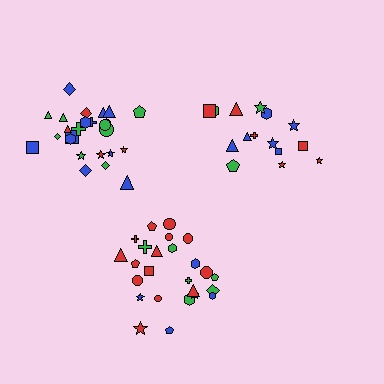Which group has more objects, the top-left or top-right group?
The top-left group.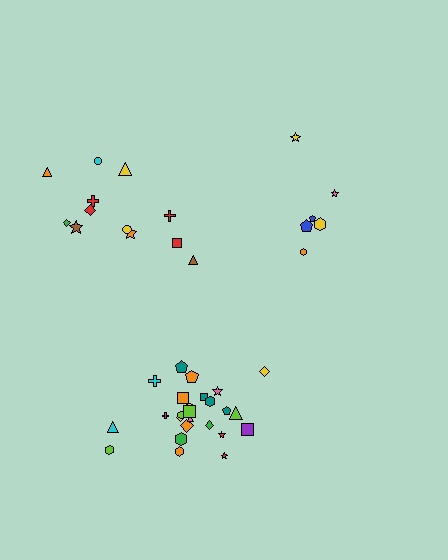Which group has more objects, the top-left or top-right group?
The top-left group.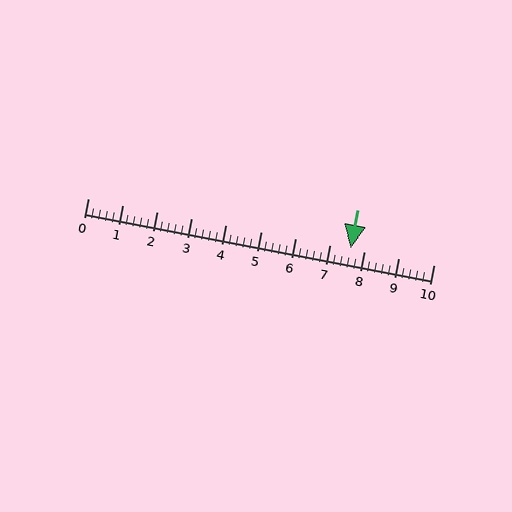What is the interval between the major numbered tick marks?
The major tick marks are spaced 1 units apart.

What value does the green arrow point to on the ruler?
The green arrow points to approximately 7.6.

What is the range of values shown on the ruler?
The ruler shows values from 0 to 10.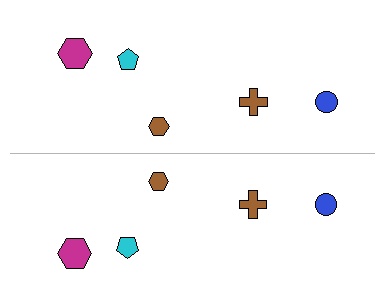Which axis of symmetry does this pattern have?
The pattern has a horizontal axis of symmetry running through the center of the image.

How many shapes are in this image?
There are 10 shapes in this image.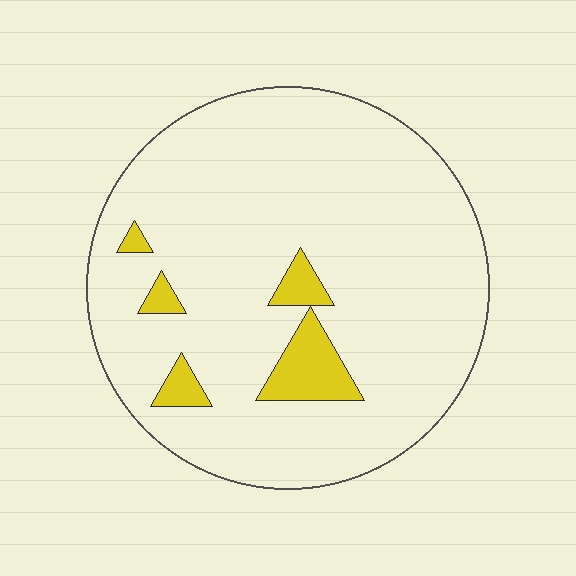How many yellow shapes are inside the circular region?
5.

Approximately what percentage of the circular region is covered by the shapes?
Approximately 10%.